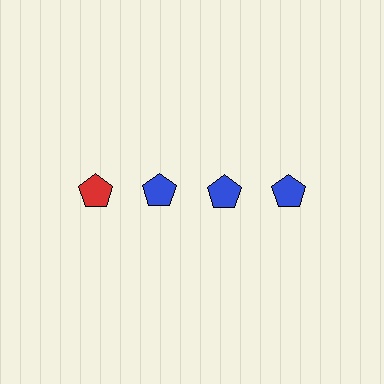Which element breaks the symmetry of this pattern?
The red pentagon in the top row, leftmost column breaks the symmetry. All other shapes are blue pentagons.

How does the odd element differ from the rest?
It has a different color: red instead of blue.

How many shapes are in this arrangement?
There are 4 shapes arranged in a grid pattern.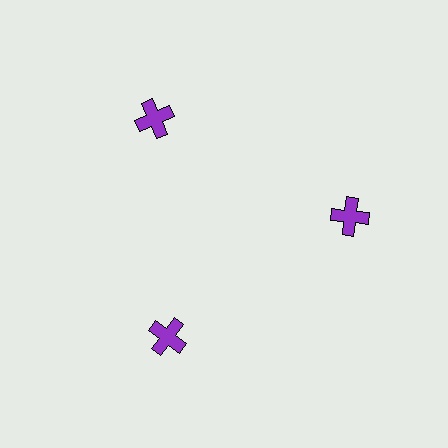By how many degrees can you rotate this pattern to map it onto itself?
The pattern maps onto itself every 120 degrees of rotation.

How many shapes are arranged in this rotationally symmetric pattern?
There are 3 shapes, arranged in 3 groups of 1.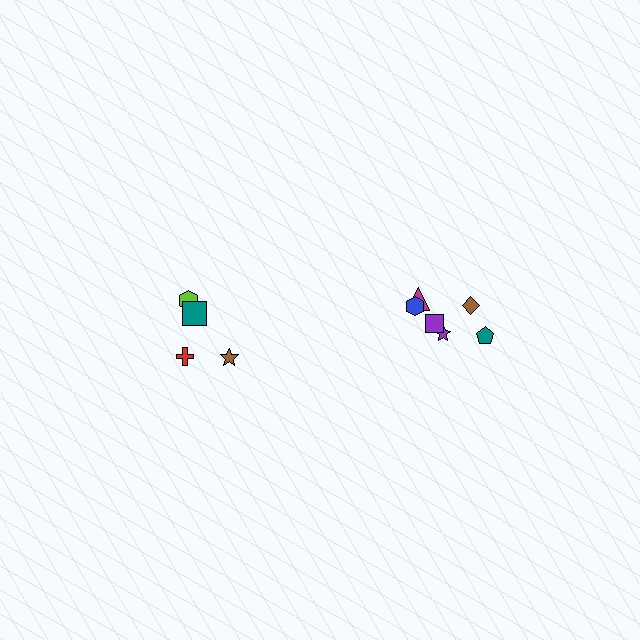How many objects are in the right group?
There are 6 objects.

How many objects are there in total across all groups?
There are 10 objects.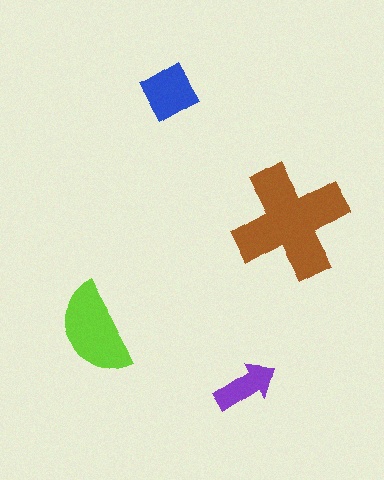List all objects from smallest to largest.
The purple arrow, the blue square, the lime semicircle, the brown cross.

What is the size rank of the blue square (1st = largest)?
3rd.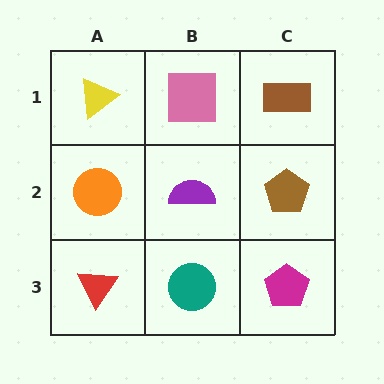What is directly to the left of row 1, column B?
A yellow triangle.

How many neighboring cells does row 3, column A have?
2.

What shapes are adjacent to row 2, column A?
A yellow triangle (row 1, column A), a red triangle (row 3, column A), a purple semicircle (row 2, column B).